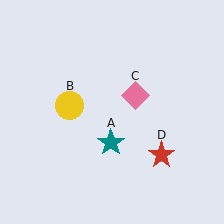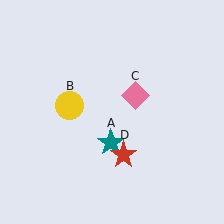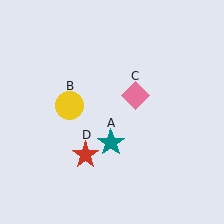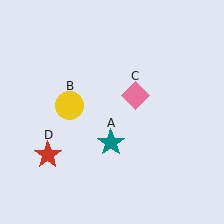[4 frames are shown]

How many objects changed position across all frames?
1 object changed position: red star (object D).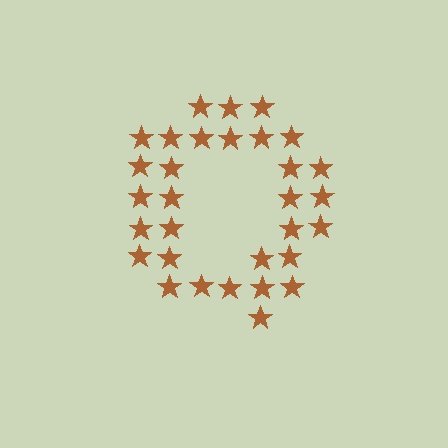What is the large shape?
The large shape is the letter Q.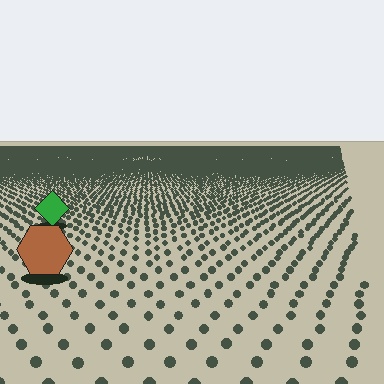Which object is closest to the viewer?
The brown hexagon is closest. The texture marks near it are larger and more spread out.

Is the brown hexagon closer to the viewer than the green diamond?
Yes. The brown hexagon is closer — you can tell from the texture gradient: the ground texture is coarser near it.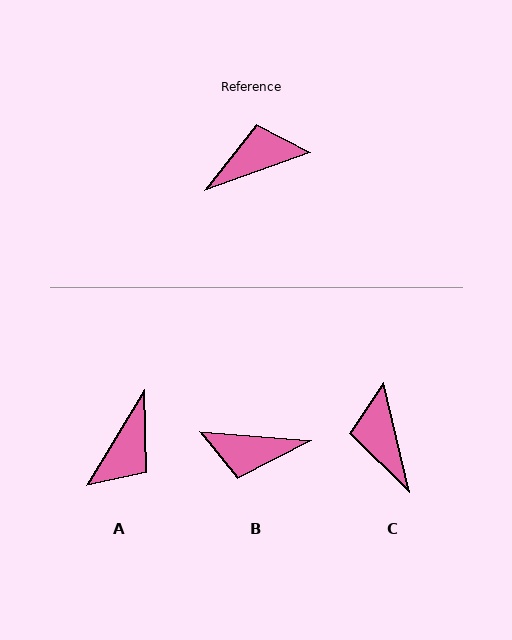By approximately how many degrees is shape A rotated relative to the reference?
Approximately 141 degrees clockwise.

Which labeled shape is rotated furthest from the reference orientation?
B, about 156 degrees away.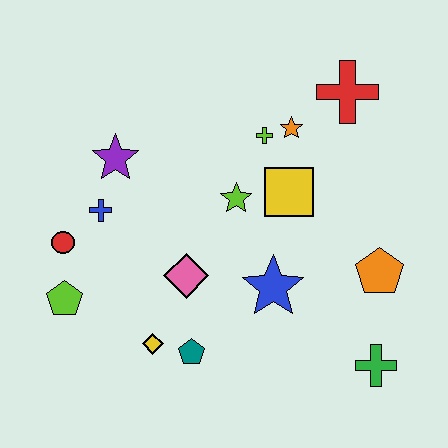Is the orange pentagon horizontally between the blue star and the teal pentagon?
No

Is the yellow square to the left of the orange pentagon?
Yes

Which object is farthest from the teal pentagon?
The red cross is farthest from the teal pentagon.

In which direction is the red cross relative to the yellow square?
The red cross is above the yellow square.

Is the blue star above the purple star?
No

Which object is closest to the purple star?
The blue cross is closest to the purple star.